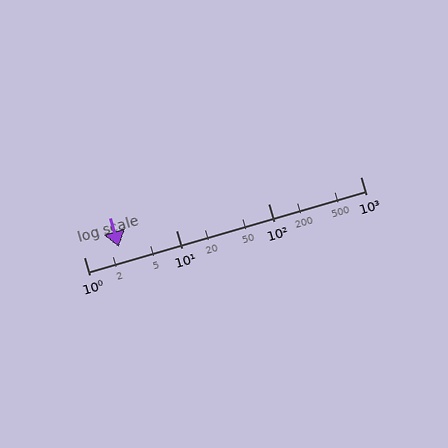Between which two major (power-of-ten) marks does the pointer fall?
The pointer is between 1 and 10.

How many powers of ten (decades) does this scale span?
The scale spans 3 decades, from 1 to 1000.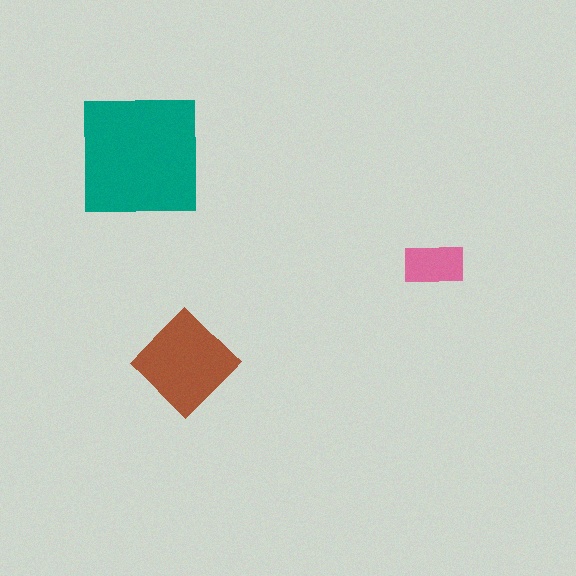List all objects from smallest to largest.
The pink rectangle, the brown diamond, the teal square.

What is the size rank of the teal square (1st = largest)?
1st.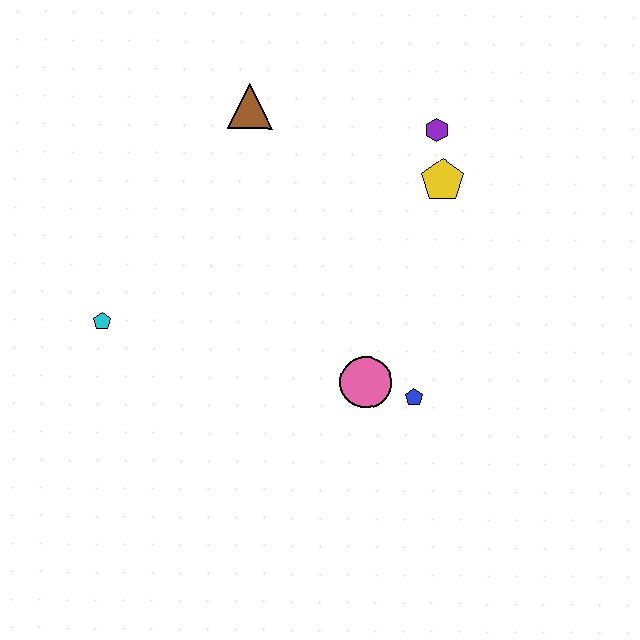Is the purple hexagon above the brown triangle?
No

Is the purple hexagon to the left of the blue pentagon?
No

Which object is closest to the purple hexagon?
The yellow pentagon is closest to the purple hexagon.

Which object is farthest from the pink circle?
The brown triangle is farthest from the pink circle.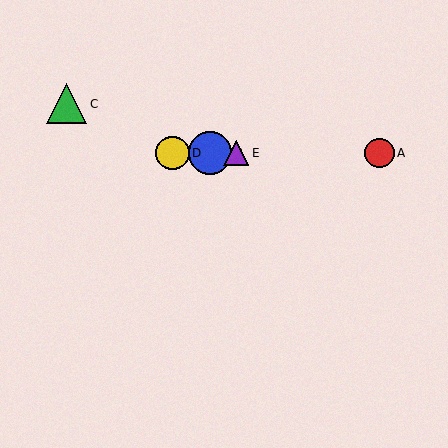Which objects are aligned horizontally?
Objects A, B, D, E are aligned horizontally.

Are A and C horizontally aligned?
No, A is at y≈153 and C is at y≈104.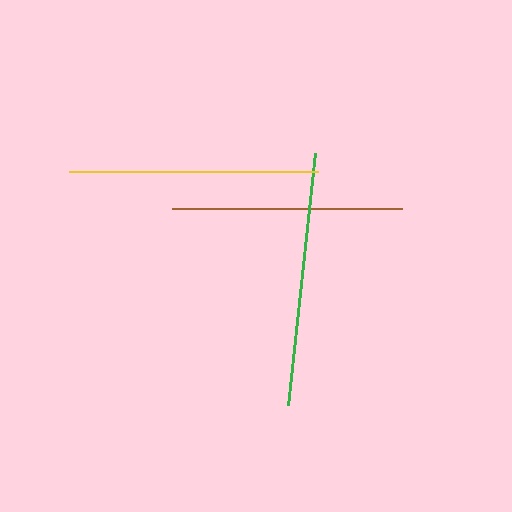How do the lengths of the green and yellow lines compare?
The green and yellow lines are approximately the same length.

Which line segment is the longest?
The green line is the longest at approximately 253 pixels.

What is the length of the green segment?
The green segment is approximately 253 pixels long.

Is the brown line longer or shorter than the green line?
The green line is longer than the brown line.